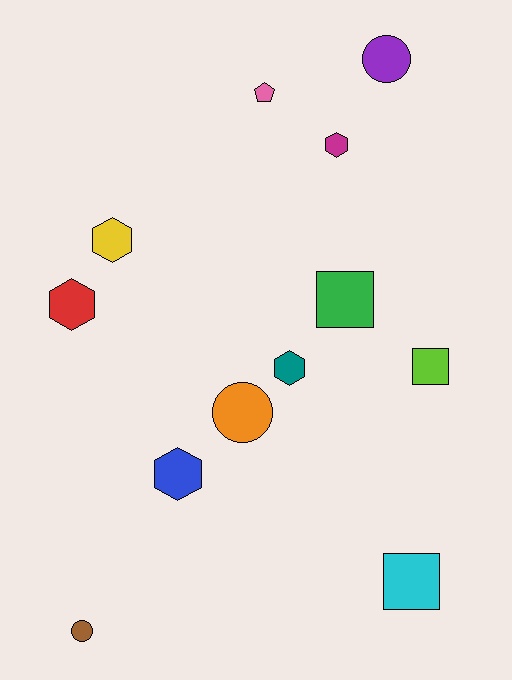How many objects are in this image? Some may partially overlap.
There are 12 objects.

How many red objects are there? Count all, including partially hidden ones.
There is 1 red object.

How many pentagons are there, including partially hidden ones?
There is 1 pentagon.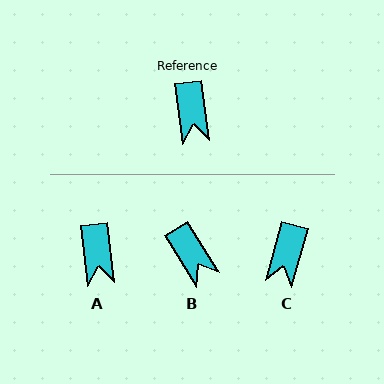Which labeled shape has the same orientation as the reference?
A.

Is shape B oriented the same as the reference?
No, it is off by about 25 degrees.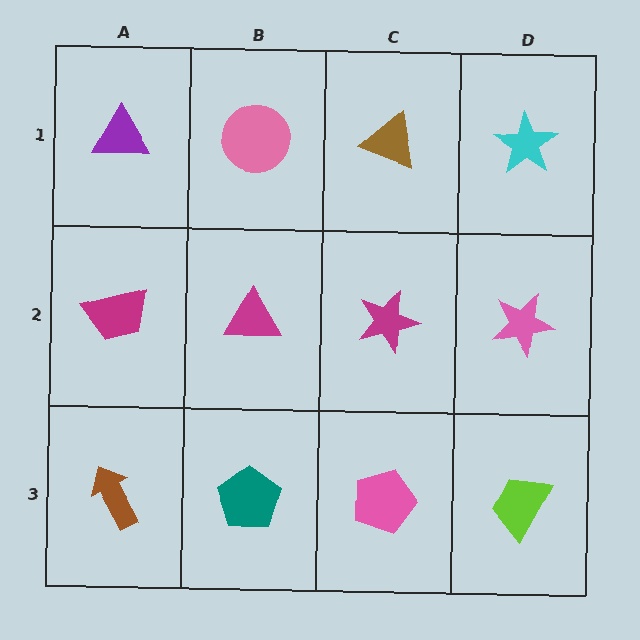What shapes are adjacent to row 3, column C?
A magenta star (row 2, column C), a teal pentagon (row 3, column B), a lime trapezoid (row 3, column D).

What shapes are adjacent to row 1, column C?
A magenta star (row 2, column C), a pink circle (row 1, column B), a cyan star (row 1, column D).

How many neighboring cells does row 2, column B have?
4.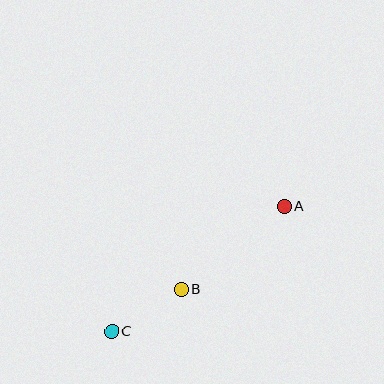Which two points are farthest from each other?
Points A and C are farthest from each other.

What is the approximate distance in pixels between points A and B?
The distance between A and B is approximately 132 pixels.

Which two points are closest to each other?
Points B and C are closest to each other.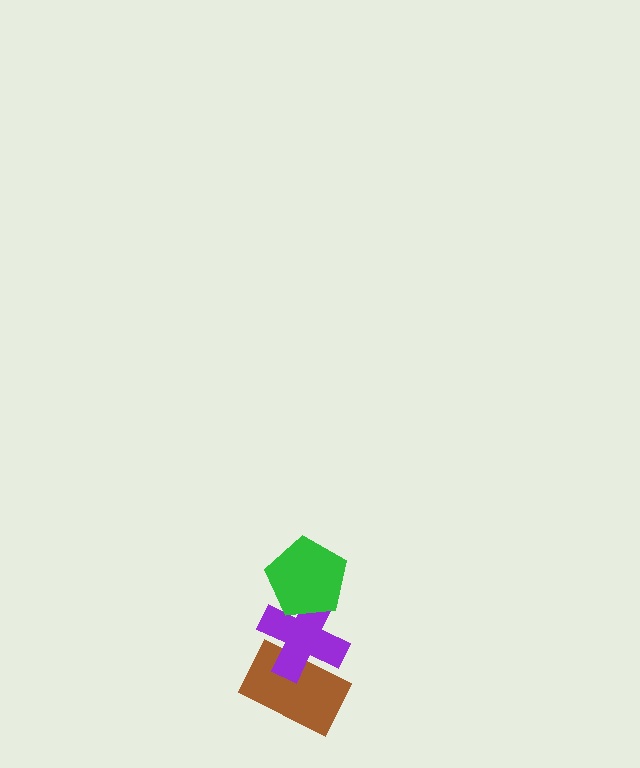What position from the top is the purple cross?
The purple cross is 2nd from the top.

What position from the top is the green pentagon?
The green pentagon is 1st from the top.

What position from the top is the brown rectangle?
The brown rectangle is 3rd from the top.